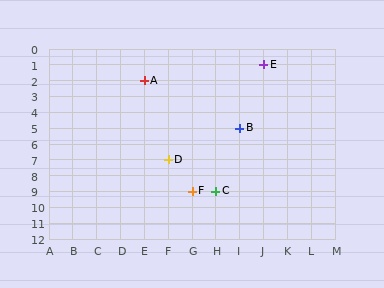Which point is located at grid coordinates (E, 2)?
Point A is at (E, 2).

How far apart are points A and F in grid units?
Points A and F are 2 columns and 7 rows apart (about 7.3 grid units diagonally).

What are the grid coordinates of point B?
Point B is at grid coordinates (I, 5).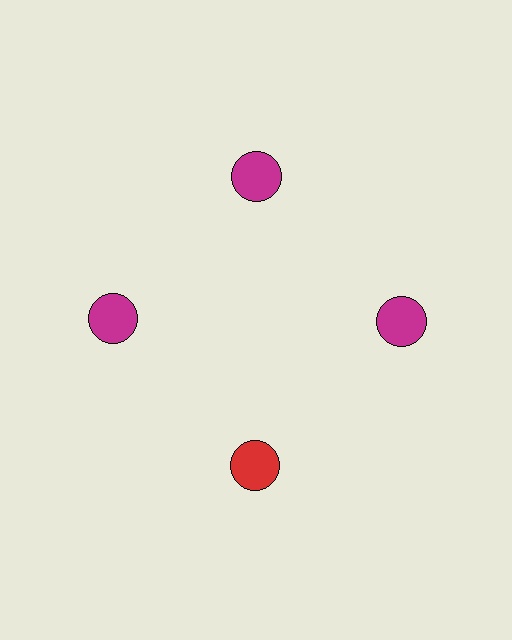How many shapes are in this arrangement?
There are 4 shapes arranged in a ring pattern.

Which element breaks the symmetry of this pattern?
The red circle at roughly the 6 o'clock position breaks the symmetry. All other shapes are magenta circles.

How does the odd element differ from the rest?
It has a different color: red instead of magenta.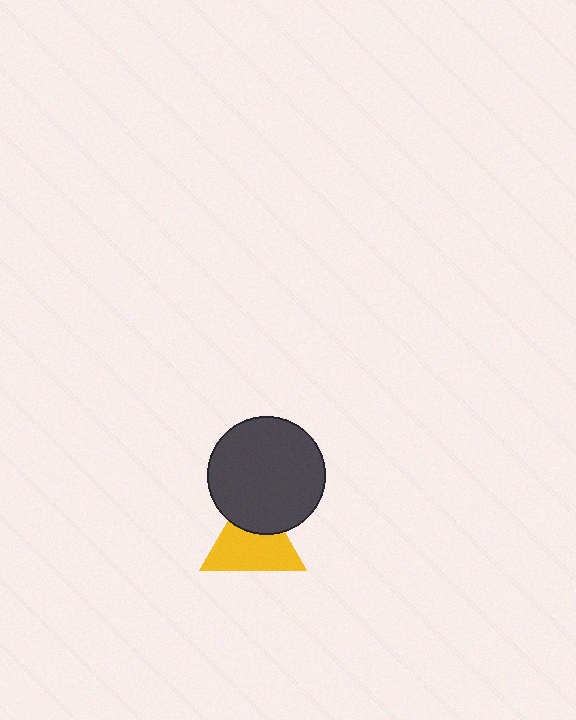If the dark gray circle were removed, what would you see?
You would see the complete yellow triangle.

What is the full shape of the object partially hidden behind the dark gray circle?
The partially hidden object is a yellow triangle.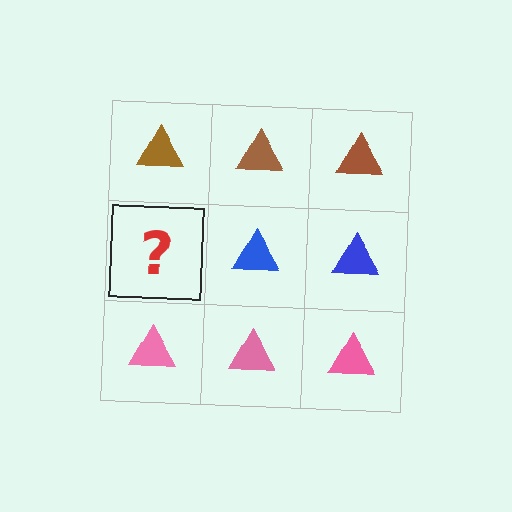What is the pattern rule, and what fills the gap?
The rule is that each row has a consistent color. The gap should be filled with a blue triangle.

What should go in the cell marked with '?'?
The missing cell should contain a blue triangle.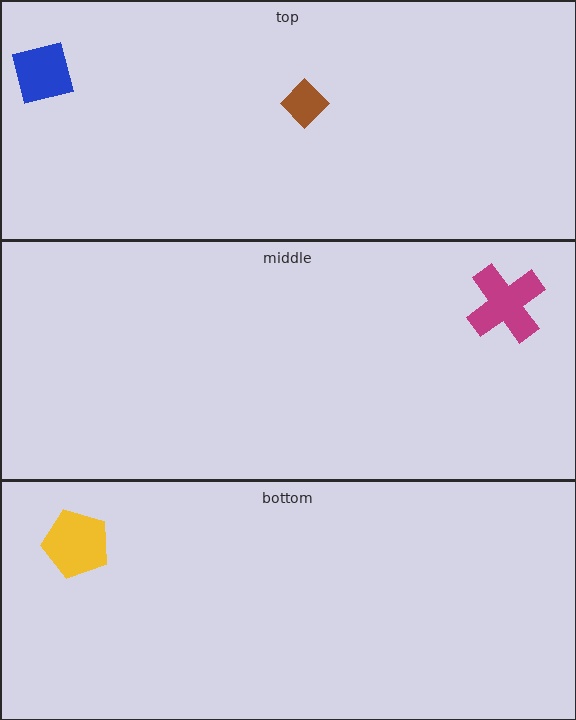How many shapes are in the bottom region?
1.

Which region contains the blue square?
The top region.